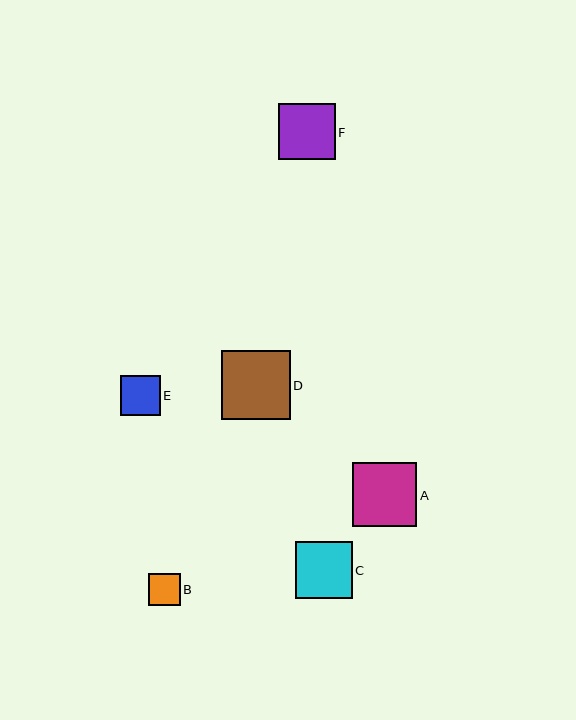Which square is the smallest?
Square B is the smallest with a size of approximately 32 pixels.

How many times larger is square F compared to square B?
Square F is approximately 1.8 times the size of square B.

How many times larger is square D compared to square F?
Square D is approximately 1.2 times the size of square F.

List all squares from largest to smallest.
From largest to smallest: D, A, C, F, E, B.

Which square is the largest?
Square D is the largest with a size of approximately 69 pixels.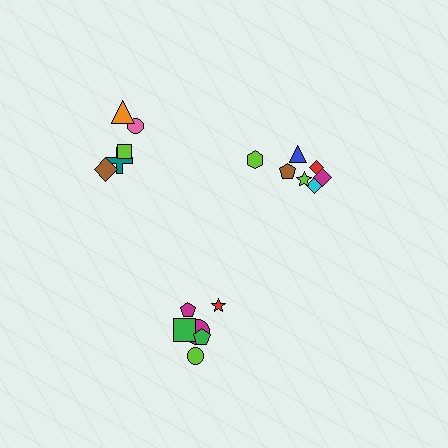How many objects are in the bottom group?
There are 6 objects.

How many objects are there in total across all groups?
There are 18 objects.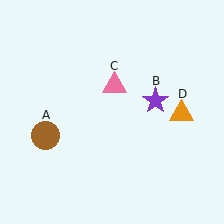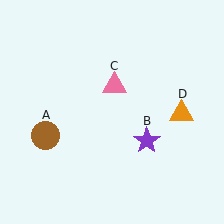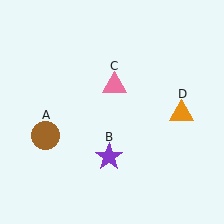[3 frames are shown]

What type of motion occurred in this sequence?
The purple star (object B) rotated clockwise around the center of the scene.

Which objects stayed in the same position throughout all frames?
Brown circle (object A) and pink triangle (object C) and orange triangle (object D) remained stationary.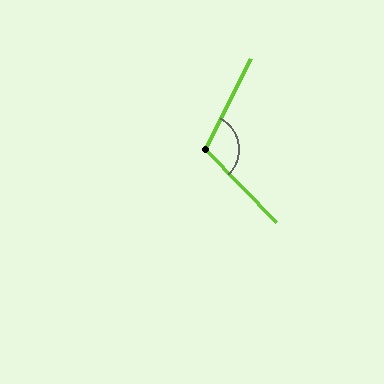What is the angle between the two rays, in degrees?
Approximately 108 degrees.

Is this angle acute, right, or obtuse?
It is obtuse.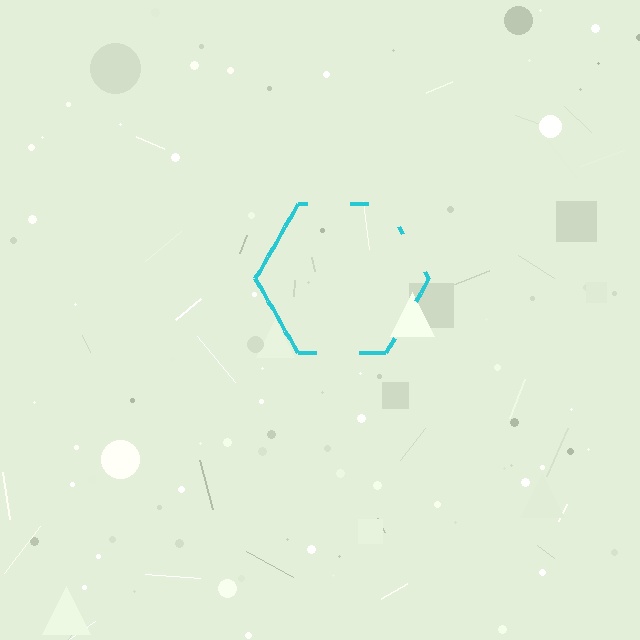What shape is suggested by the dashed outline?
The dashed outline suggests a hexagon.